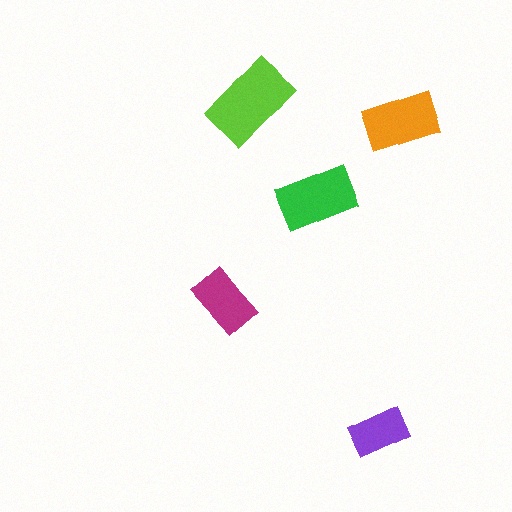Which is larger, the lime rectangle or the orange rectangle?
The lime one.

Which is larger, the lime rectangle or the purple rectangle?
The lime one.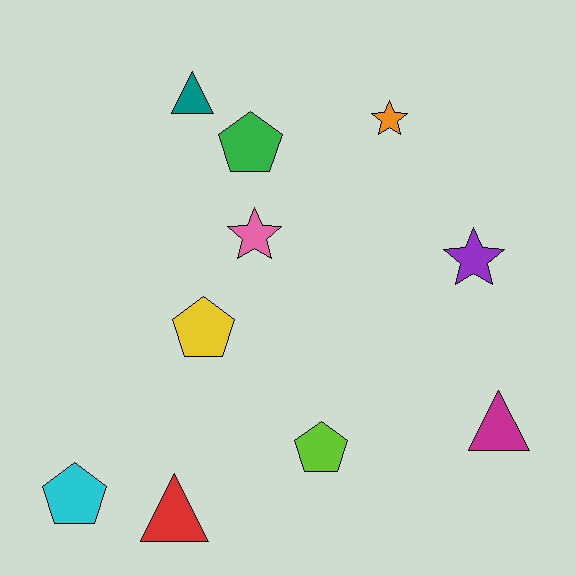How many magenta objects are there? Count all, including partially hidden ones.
There is 1 magenta object.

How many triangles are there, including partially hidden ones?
There are 3 triangles.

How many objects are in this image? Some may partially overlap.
There are 10 objects.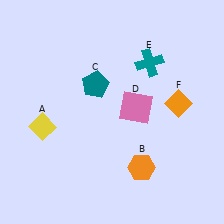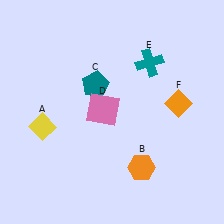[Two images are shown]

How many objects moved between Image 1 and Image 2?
1 object moved between the two images.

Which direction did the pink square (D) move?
The pink square (D) moved left.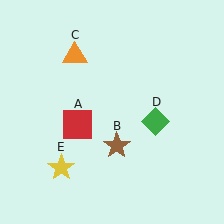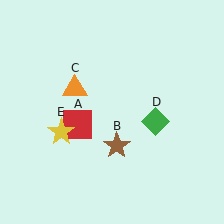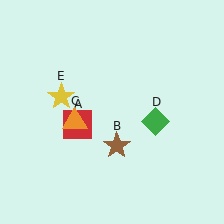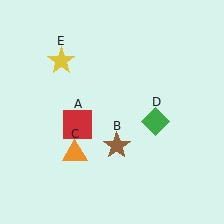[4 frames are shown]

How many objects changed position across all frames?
2 objects changed position: orange triangle (object C), yellow star (object E).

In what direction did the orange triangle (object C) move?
The orange triangle (object C) moved down.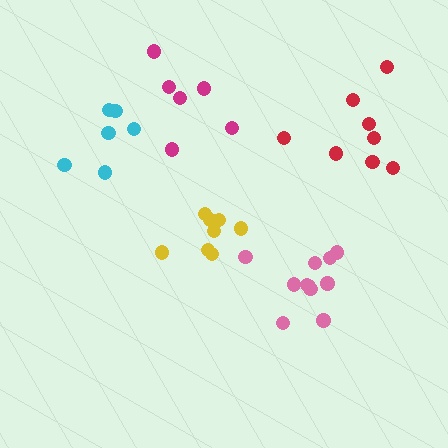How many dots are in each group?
Group 1: 12 dots, Group 2: 8 dots, Group 3: 6 dots, Group 4: 6 dots, Group 5: 8 dots (40 total).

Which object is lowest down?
The pink cluster is bottommost.